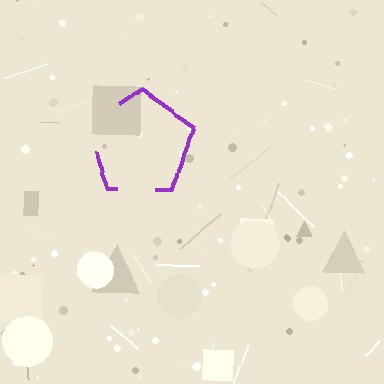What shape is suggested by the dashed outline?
The dashed outline suggests a pentagon.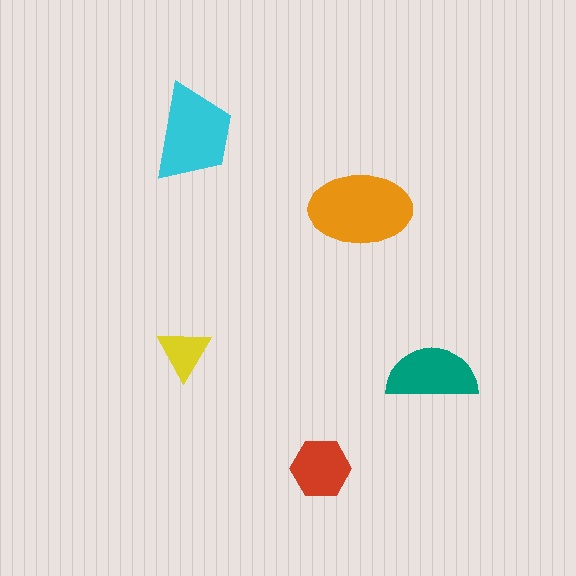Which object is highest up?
The cyan trapezoid is topmost.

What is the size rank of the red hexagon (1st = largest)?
4th.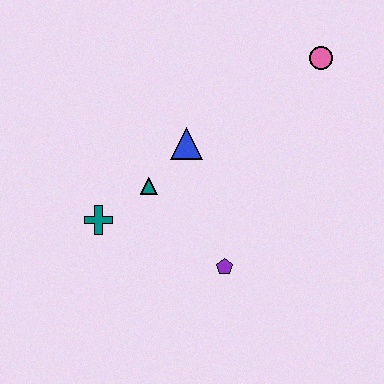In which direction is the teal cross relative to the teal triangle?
The teal cross is to the left of the teal triangle.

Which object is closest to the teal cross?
The teal triangle is closest to the teal cross.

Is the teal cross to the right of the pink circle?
No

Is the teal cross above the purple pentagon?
Yes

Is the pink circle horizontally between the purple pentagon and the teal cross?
No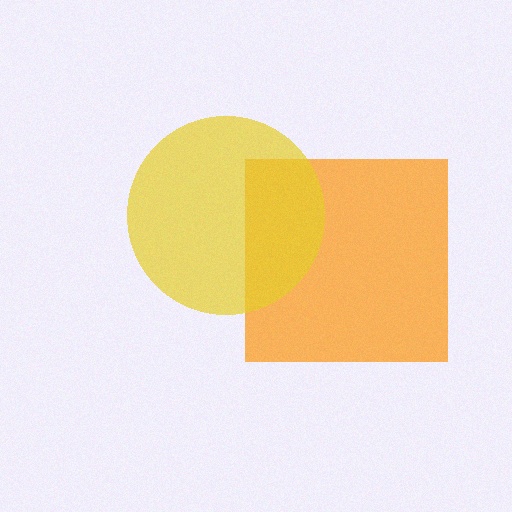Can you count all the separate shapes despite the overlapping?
Yes, there are 2 separate shapes.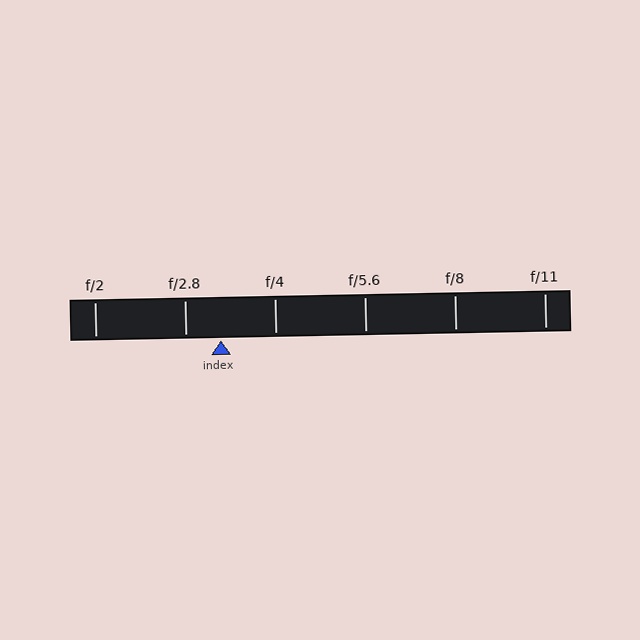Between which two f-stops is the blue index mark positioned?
The index mark is between f/2.8 and f/4.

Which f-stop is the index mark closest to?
The index mark is closest to f/2.8.